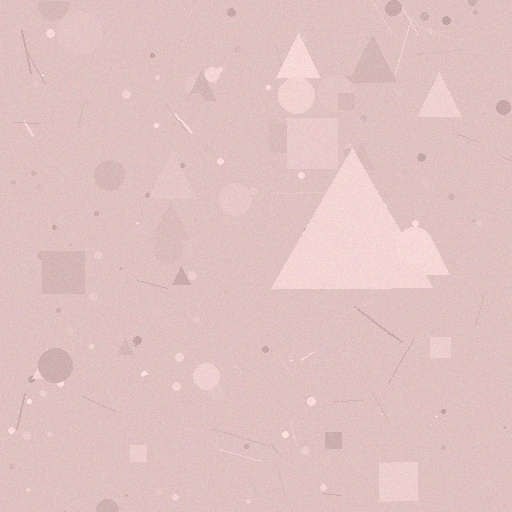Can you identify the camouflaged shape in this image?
The camouflaged shape is a triangle.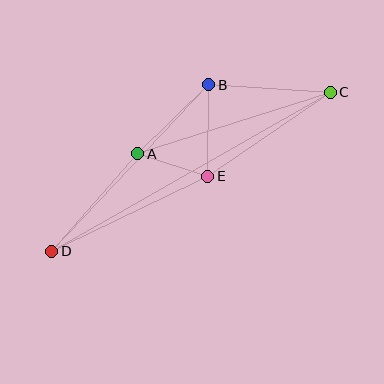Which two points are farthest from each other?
Points C and D are farthest from each other.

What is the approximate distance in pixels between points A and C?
The distance between A and C is approximately 202 pixels.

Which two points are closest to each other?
Points A and E are closest to each other.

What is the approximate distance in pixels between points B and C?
The distance between B and C is approximately 121 pixels.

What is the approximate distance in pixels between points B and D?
The distance between B and D is approximately 229 pixels.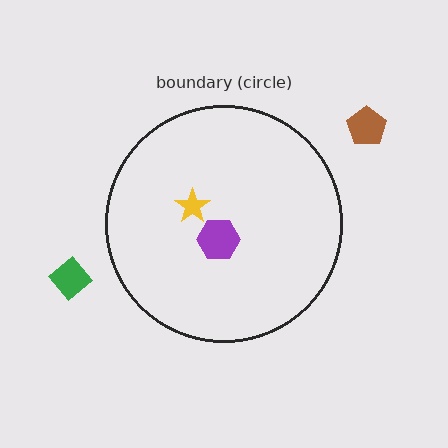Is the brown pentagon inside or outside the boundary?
Outside.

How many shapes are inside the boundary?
2 inside, 2 outside.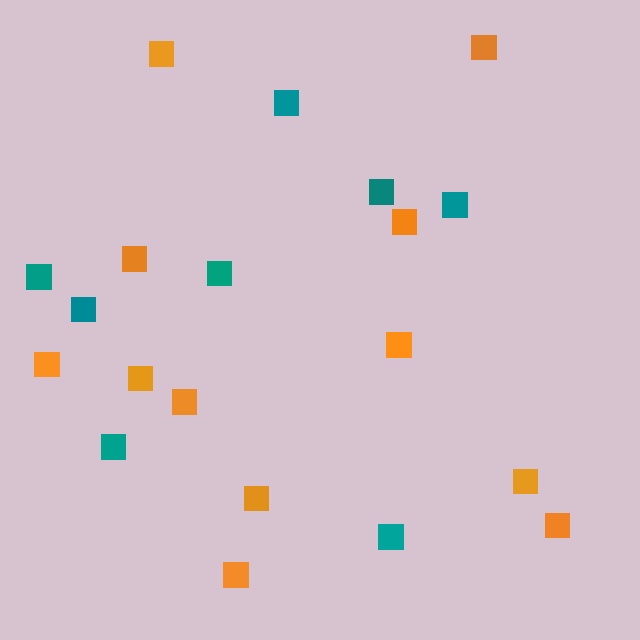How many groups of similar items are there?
There are 2 groups: one group of orange squares (12) and one group of teal squares (8).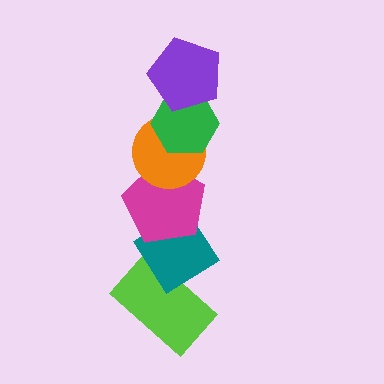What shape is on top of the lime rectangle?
The teal diamond is on top of the lime rectangle.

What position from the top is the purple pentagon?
The purple pentagon is 1st from the top.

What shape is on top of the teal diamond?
The magenta pentagon is on top of the teal diamond.